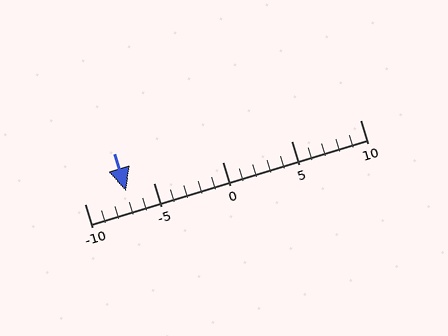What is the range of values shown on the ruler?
The ruler shows values from -10 to 10.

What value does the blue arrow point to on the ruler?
The blue arrow points to approximately -7.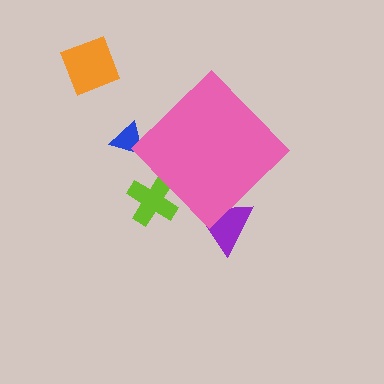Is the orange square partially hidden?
No, the orange square is fully visible.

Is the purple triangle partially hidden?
Yes, the purple triangle is partially hidden behind the pink diamond.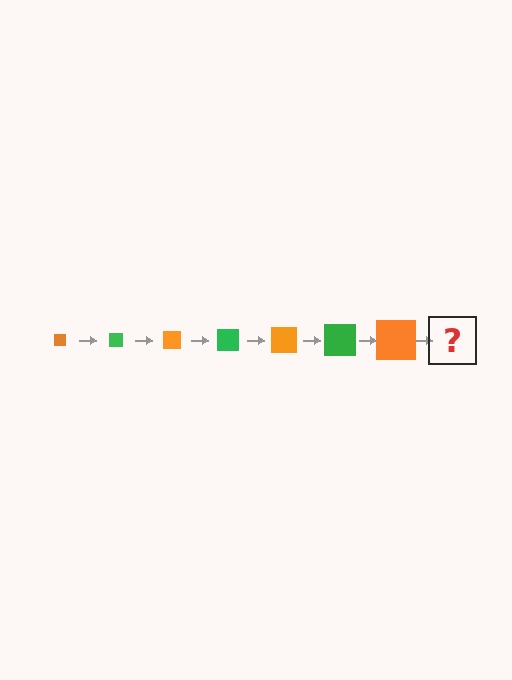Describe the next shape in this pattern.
It should be a green square, larger than the previous one.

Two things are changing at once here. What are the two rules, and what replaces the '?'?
The two rules are that the square grows larger each step and the color cycles through orange and green. The '?' should be a green square, larger than the previous one.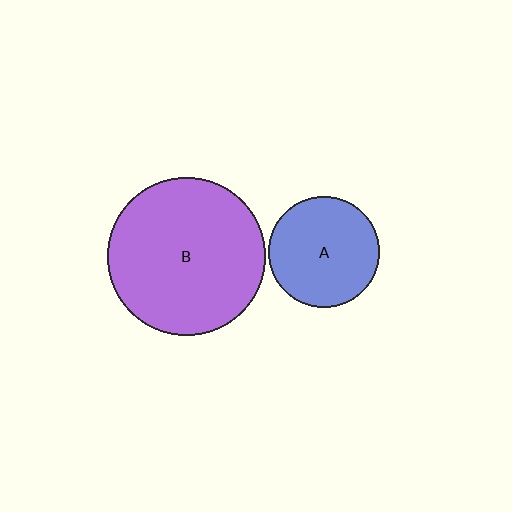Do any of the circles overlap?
No, none of the circles overlap.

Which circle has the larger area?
Circle B (purple).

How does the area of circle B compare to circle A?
Approximately 2.0 times.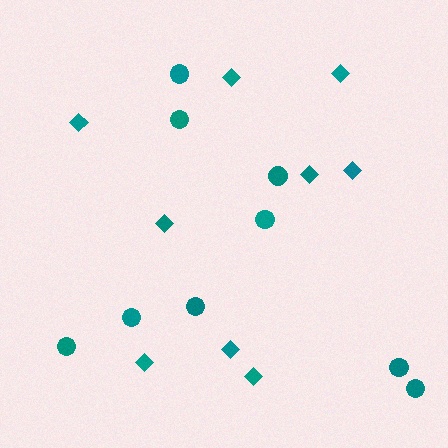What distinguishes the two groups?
There are 2 groups: one group of diamonds (9) and one group of circles (9).